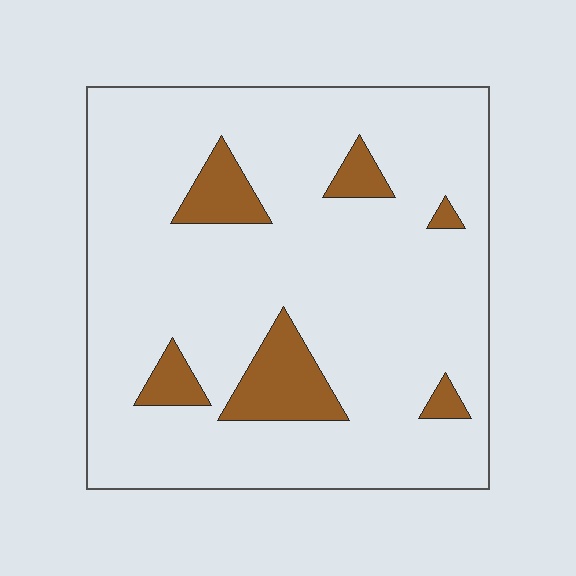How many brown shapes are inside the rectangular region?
6.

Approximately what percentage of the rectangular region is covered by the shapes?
Approximately 10%.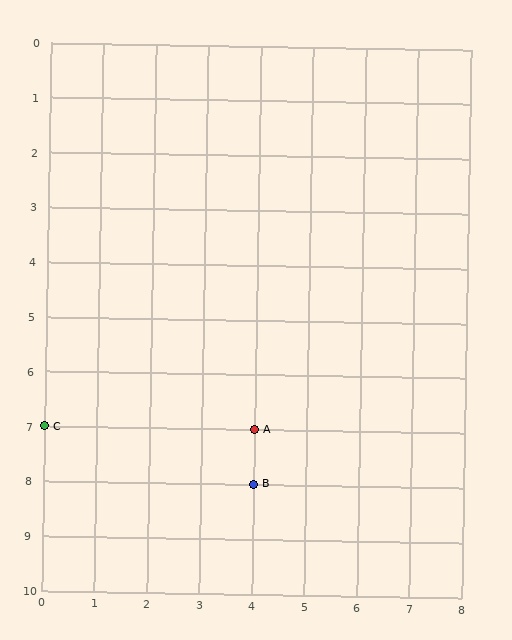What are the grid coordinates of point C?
Point C is at grid coordinates (0, 7).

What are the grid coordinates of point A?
Point A is at grid coordinates (4, 7).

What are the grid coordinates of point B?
Point B is at grid coordinates (4, 8).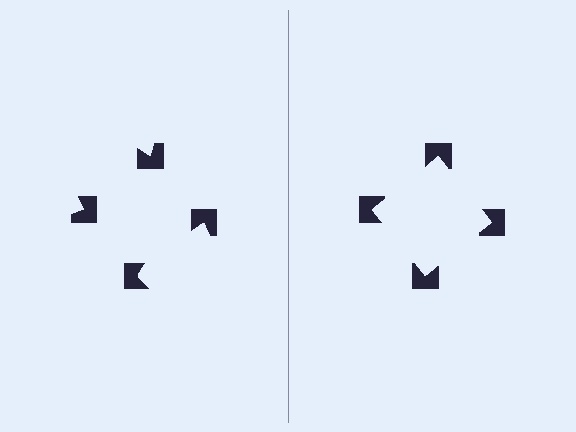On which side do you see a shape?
An illusory square appears on the right side. On the left side the wedge cuts are rotated, so no coherent shape forms.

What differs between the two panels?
The notched squares are positioned identically on both sides; only the wedge orientations differ. On the right they align to a square; on the left they are misaligned.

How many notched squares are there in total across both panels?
8 — 4 on each side.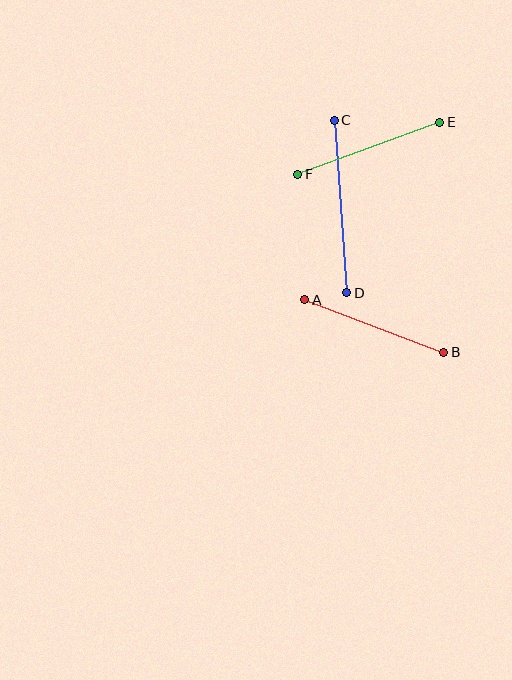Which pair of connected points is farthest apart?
Points C and D are farthest apart.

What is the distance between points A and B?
The distance is approximately 149 pixels.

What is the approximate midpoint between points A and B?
The midpoint is at approximately (374, 326) pixels.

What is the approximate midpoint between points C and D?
The midpoint is at approximately (340, 206) pixels.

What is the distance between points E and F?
The distance is approximately 151 pixels.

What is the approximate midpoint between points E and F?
The midpoint is at approximately (369, 148) pixels.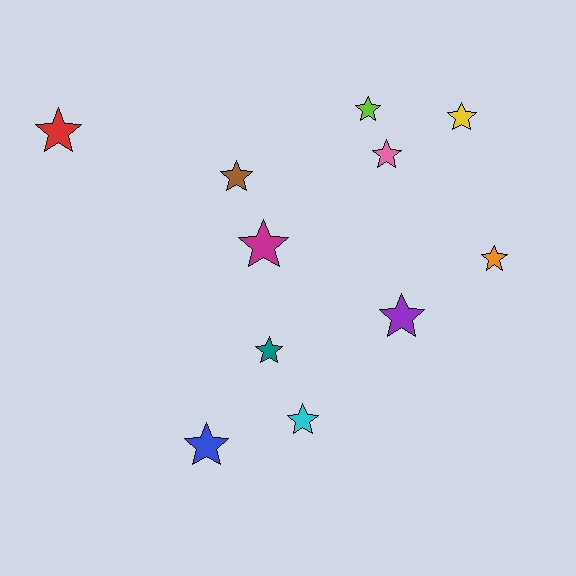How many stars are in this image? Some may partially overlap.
There are 11 stars.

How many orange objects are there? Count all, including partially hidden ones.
There is 1 orange object.